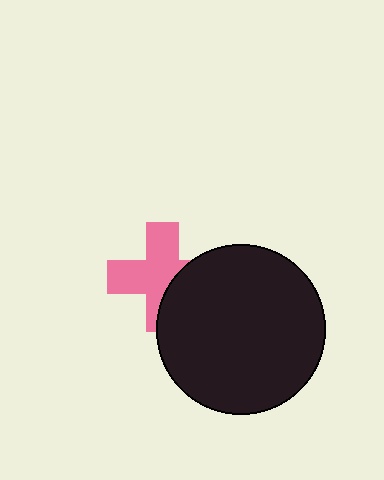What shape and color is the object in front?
The object in front is a black circle.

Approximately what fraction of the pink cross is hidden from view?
Roughly 35% of the pink cross is hidden behind the black circle.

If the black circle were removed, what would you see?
You would see the complete pink cross.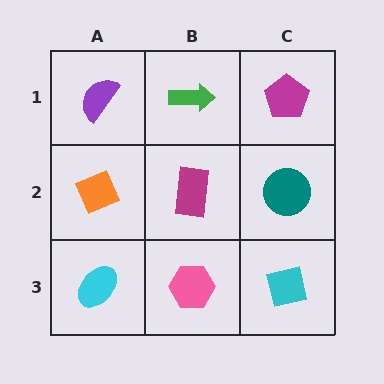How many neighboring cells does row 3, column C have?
2.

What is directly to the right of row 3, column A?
A pink hexagon.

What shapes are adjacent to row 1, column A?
An orange diamond (row 2, column A), a green arrow (row 1, column B).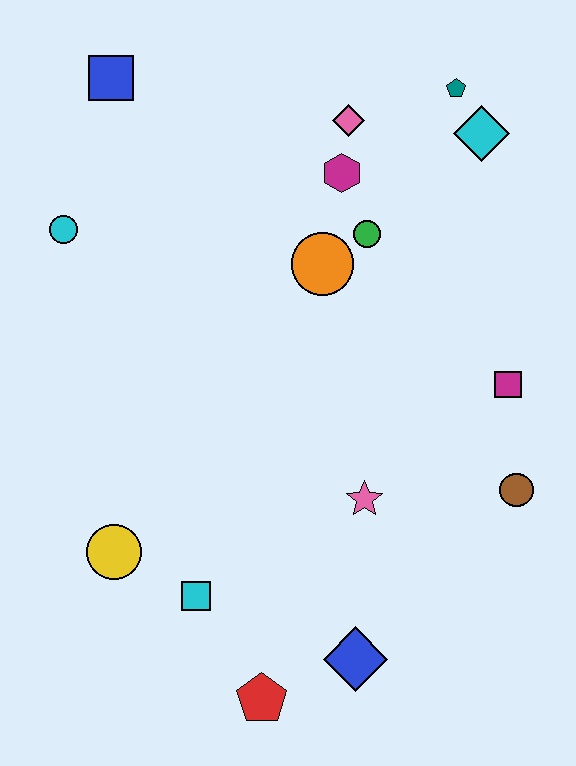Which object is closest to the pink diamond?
The magenta hexagon is closest to the pink diamond.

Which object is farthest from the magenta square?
The blue square is farthest from the magenta square.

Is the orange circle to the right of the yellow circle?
Yes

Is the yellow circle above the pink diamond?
No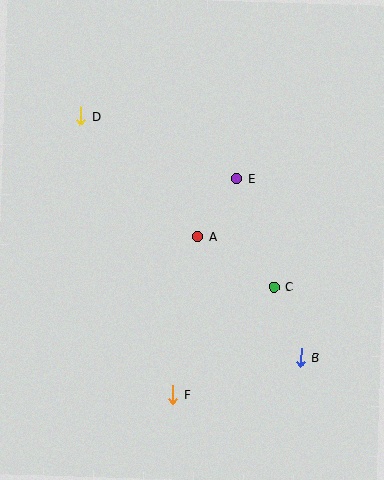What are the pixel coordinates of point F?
Point F is at (173, 395).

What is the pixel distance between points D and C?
The distance between D and C is 258 pixels.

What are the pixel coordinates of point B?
Point B is at (301, 358).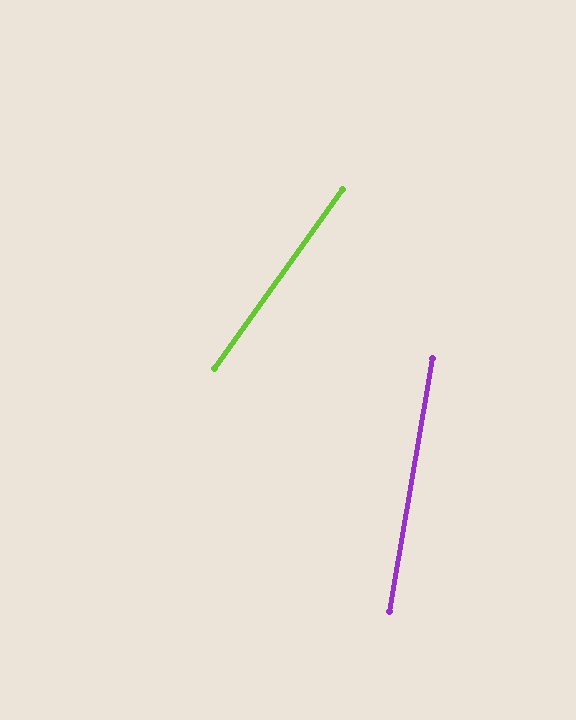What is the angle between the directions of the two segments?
Approximately 26 degrees.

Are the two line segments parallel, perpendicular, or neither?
Neither parallel nor perpendicular — they differ by about 26°.